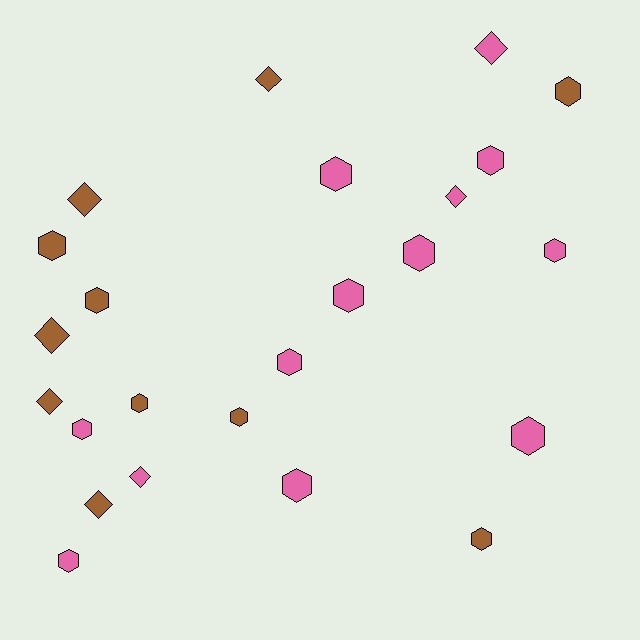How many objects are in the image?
There are 24 objects.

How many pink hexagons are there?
There are 10 pink hexagons.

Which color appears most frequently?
Pink, with 13 objects.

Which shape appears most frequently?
Hexagon, with 16 objects.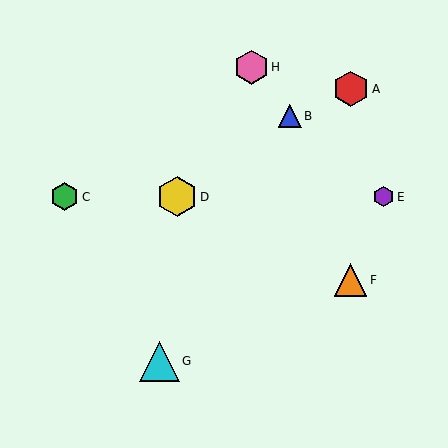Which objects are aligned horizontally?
Objects C, D, E are aligned horizontally.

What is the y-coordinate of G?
Object G is at y≈361.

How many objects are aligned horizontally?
3 objects (C, D, E) are aligned horizontally.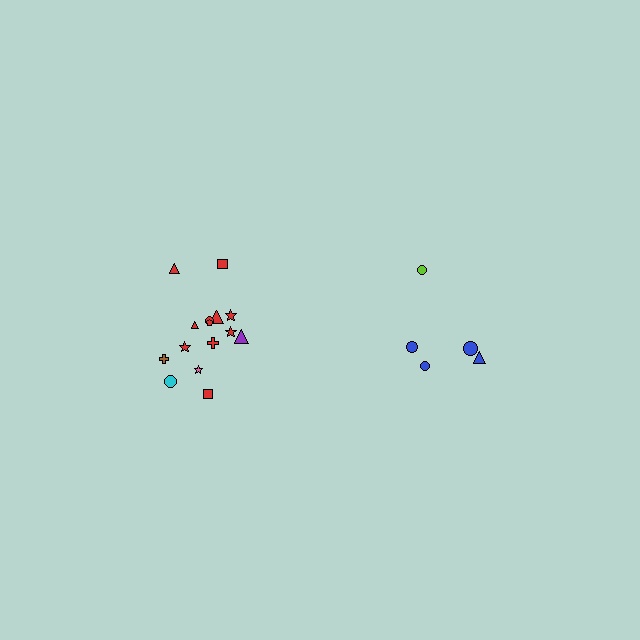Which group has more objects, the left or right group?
The left group.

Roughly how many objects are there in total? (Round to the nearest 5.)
Roughly 20 objects in total.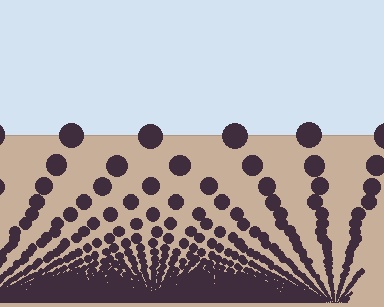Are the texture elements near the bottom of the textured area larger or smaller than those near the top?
Smaller. The gradient is inverted — elements near the bottom are smaller and denser.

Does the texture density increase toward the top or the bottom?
Density increases toward the bottom.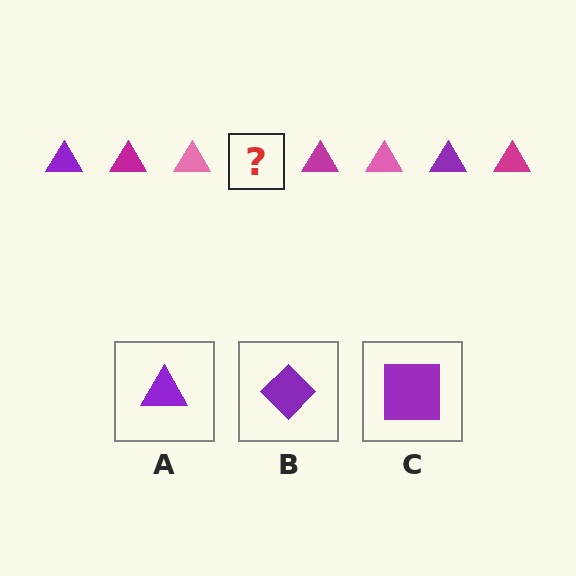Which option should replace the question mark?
Option A.